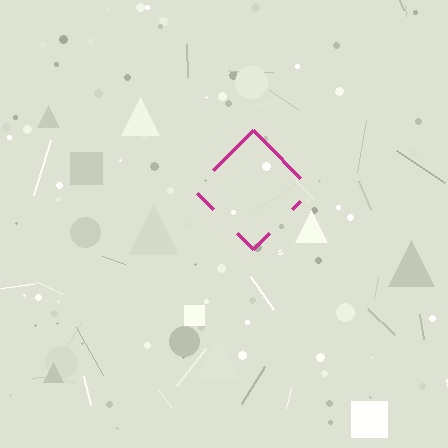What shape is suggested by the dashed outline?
The dashed outline suggests a diamond.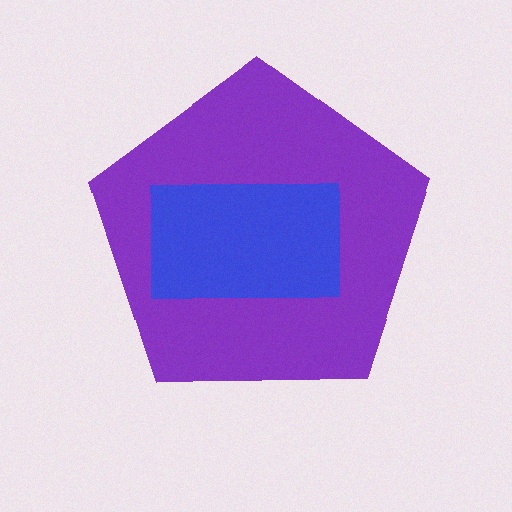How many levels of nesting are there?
2.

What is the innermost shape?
The blue rectangle.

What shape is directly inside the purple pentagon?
The blue rectangle.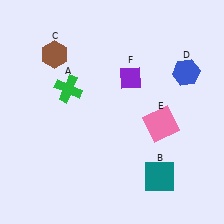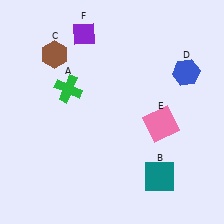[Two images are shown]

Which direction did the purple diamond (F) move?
The purple diamond (F) moved left.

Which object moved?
The purple diamond (F) moved left.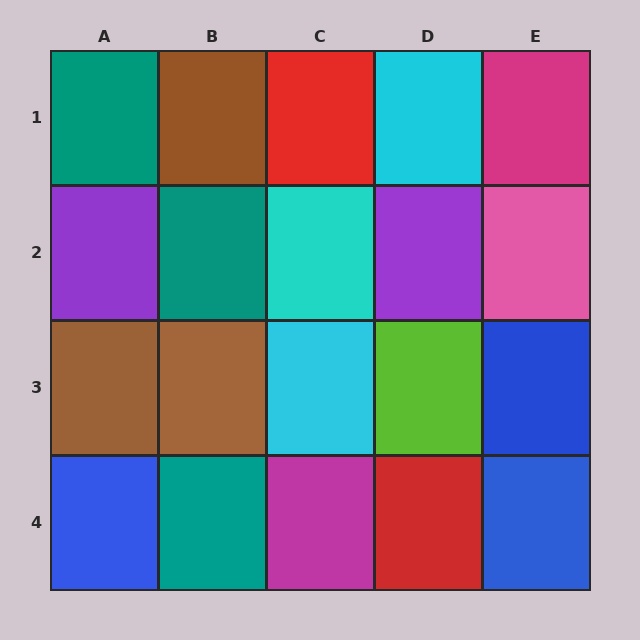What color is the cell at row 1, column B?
Brown.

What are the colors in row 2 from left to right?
Purple, teal, cyan, purple, pink.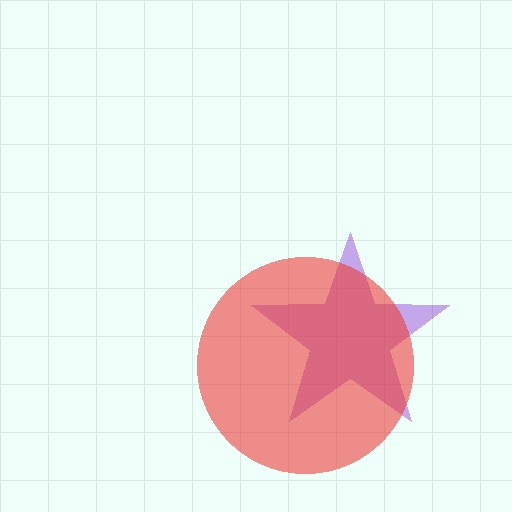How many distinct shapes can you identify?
There are 2 distinct shapes: a purple star, a red circle.